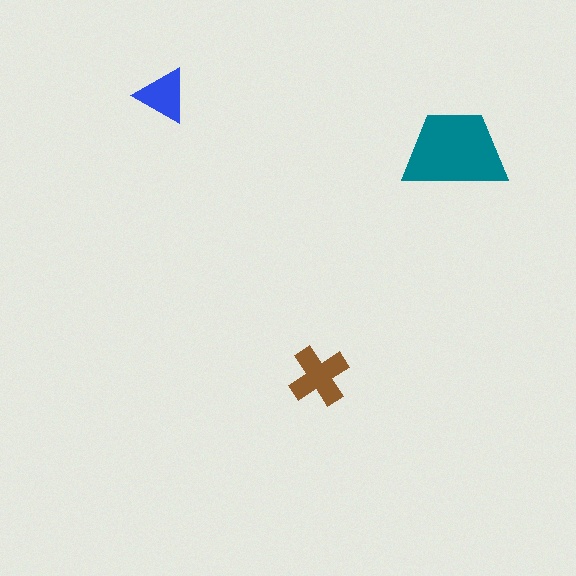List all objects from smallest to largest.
The blue triangle, the brown cross, the teal trapezoid.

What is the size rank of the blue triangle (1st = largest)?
3rd.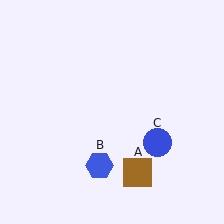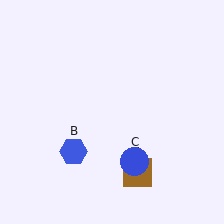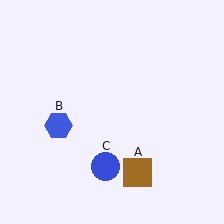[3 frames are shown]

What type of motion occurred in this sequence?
The blue hexagon (object B), blue circle (object C) rotated clockwise around the center of the scene.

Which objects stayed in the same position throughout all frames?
Brown square (object A) remained stationary.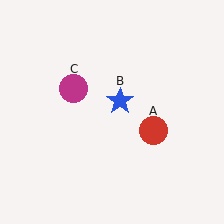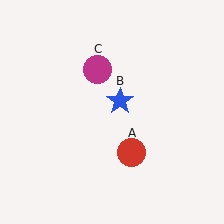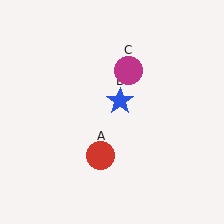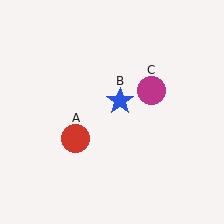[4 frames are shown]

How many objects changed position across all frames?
2 objects changed position: red circle (object A), magenta circle (object C).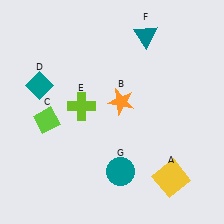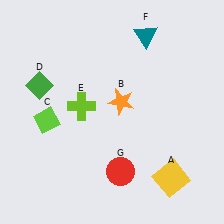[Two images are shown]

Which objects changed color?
D changed from teal to green. G changed from teal to red.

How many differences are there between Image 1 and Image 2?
There are 2 differences between the two images.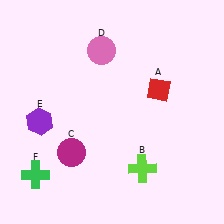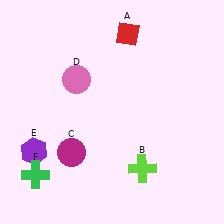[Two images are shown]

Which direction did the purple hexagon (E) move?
The purple hexagon (E) moved down.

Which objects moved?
The objects that moved are: the red diamond (A), the pink circle (D), the purple hexagon (E).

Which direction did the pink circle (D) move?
The pink circle (D) moved down.